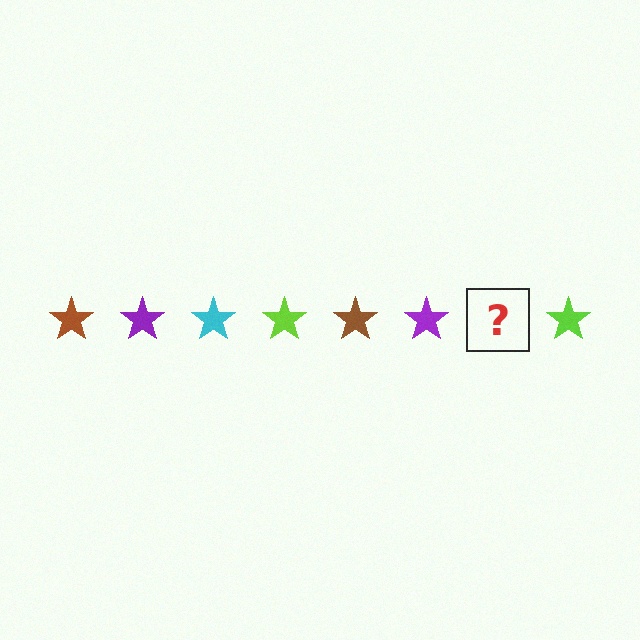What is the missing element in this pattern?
The missing element is a cyan star.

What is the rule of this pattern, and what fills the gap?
The rule is that the pattern cycles through brown, purple, cyan, lime stars. The gap should be filled with a cyan star.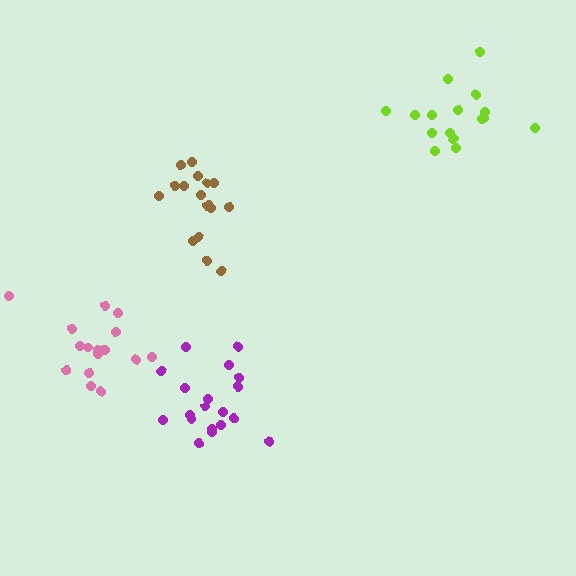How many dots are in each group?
Group 1: 17 dots, Group 2: 19 dots, Group 3: 16 dots, Group 4: 16 dots (68 total).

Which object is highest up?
The lime cluster is topmost.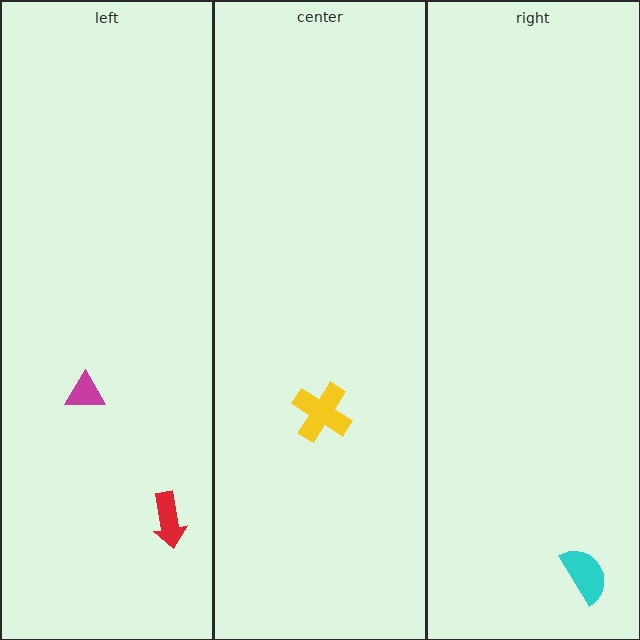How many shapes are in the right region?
1.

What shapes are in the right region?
The cyan semicircle.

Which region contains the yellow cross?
The center region.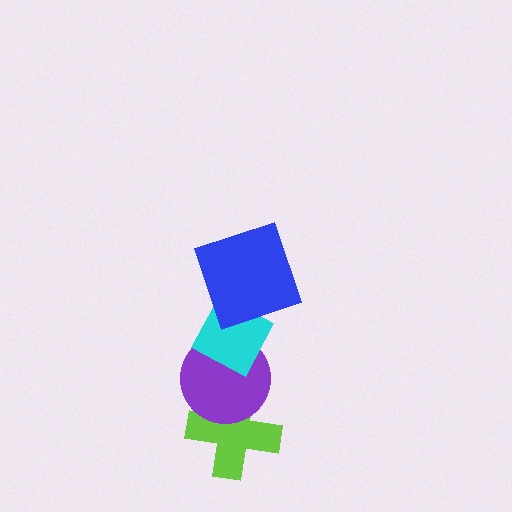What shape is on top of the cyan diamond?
The blue square is on top of the cyan diamond.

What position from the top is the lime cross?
The lime cross is 4th from the top.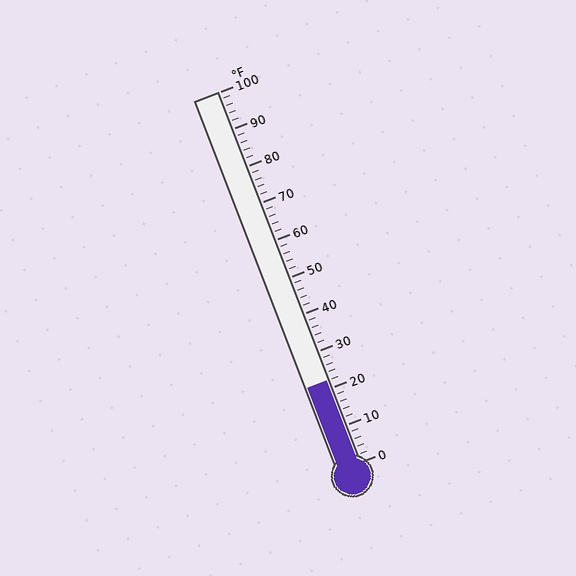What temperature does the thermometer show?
The thermometer shows approximately 22°F.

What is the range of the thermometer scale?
The thermometer scale ranges from 0°F to 100°F.